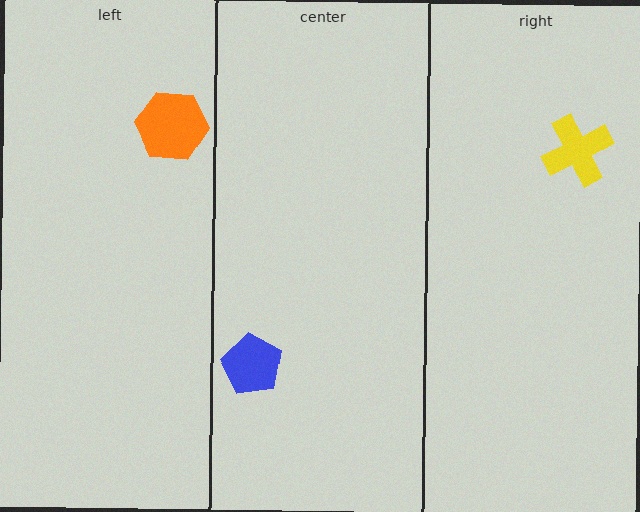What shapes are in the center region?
The blue pentagon.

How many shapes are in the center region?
1.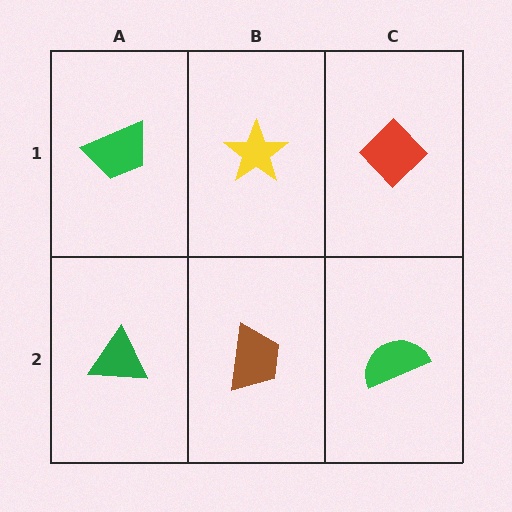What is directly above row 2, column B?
A yellow star.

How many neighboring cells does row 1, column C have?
2.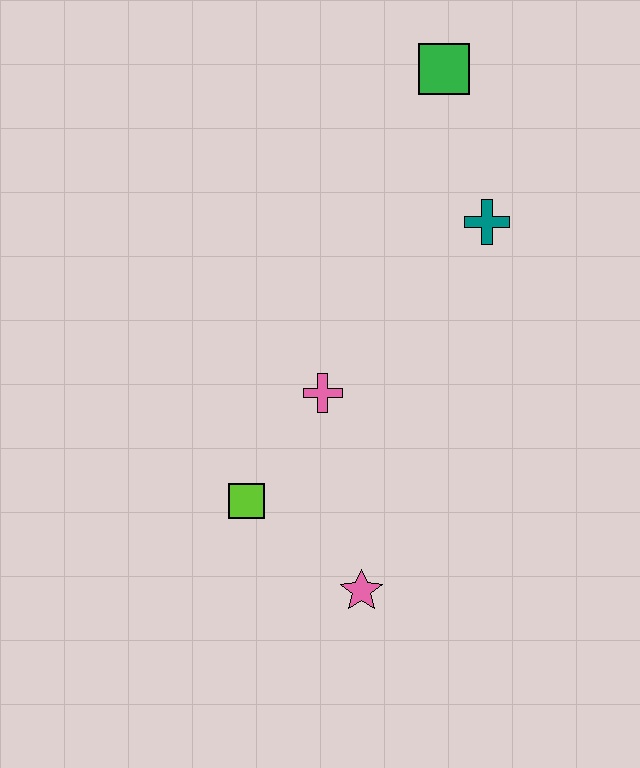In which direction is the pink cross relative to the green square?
The pink cross is below the green square.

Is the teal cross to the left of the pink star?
No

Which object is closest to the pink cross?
The lime square is closest to the pink cross.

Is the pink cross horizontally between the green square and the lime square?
Yes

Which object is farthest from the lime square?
The green square is farthest from the lime square.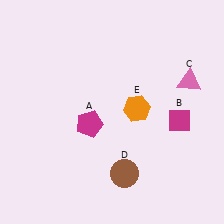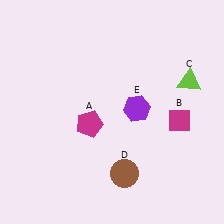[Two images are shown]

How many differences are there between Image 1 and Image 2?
There are 2 differences between the two images.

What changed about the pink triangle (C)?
In Image 1, C is pink. In Image 2, it changed to lime.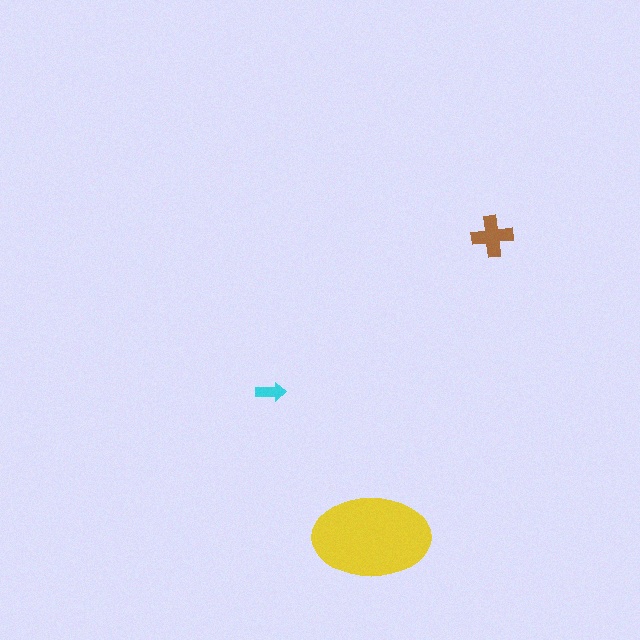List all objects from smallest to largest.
The cyan arrow, the brown cross, the yellow ellipse.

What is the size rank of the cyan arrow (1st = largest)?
3rd.